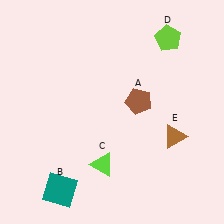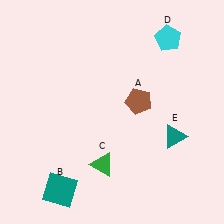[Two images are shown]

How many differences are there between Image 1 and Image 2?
There are 3 differences between the two images.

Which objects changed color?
C changed from lime to green. D changed from lime to cyan. E changed from brown to teal.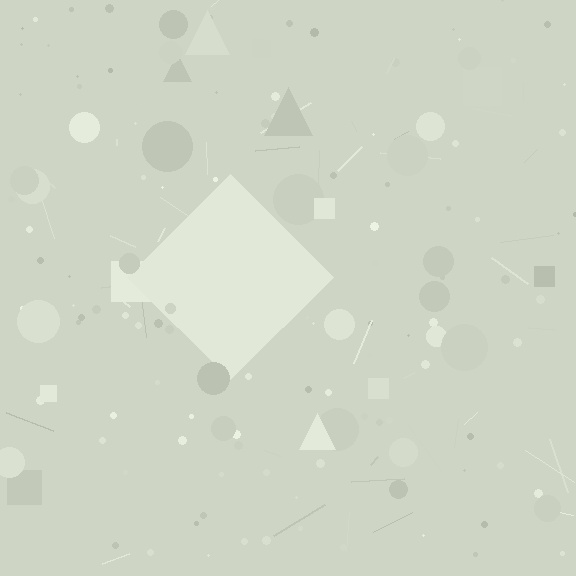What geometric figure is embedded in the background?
A diamond is embedded in the background.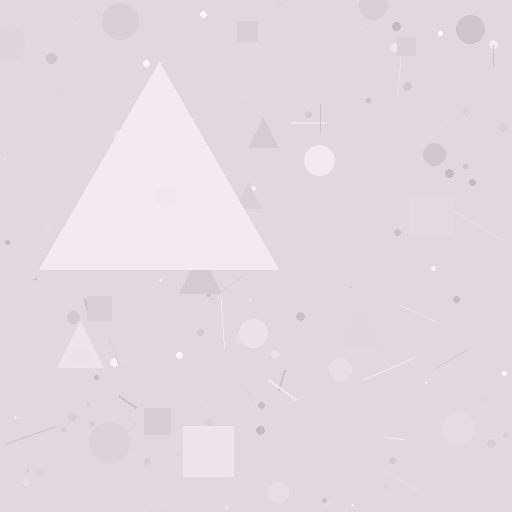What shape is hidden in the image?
A triangle is hidden in the image.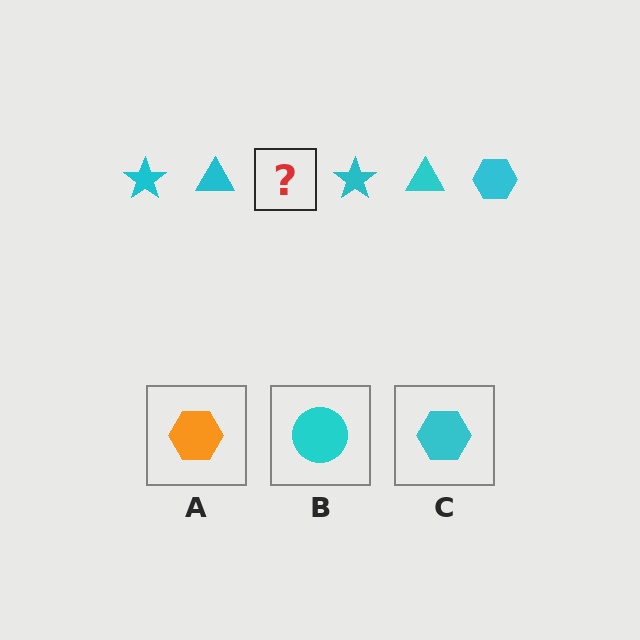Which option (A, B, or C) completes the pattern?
C.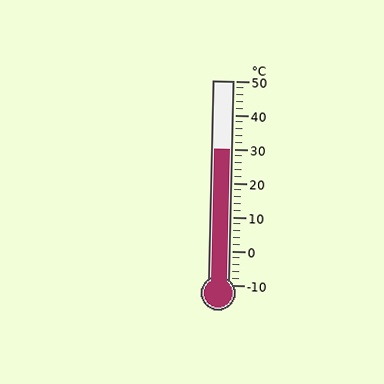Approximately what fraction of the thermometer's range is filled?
The thermometer is filled to approximately 65% of its range.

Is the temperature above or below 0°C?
The temperature is above 0°C.